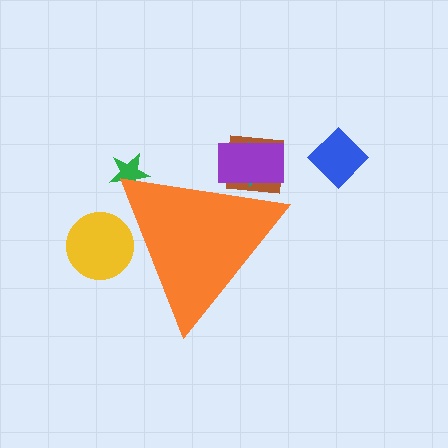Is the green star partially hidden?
Yes, the green star is partially hidden behind the orange triangle.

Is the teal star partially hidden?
Yes, the teal star is partially hidden behind the orange triangle.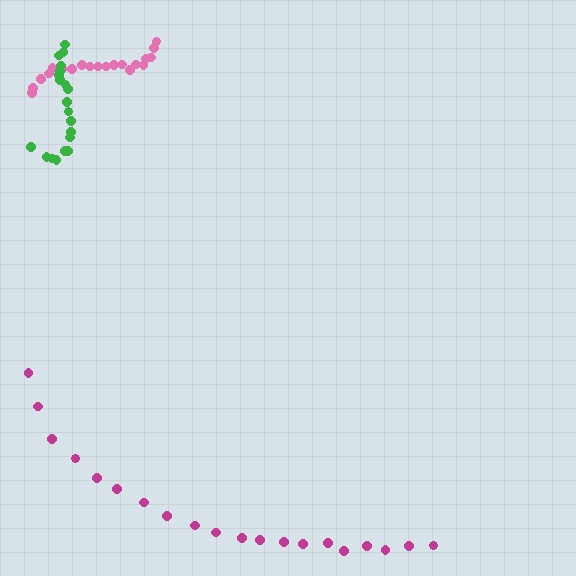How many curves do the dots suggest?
There are 3 distinct paths.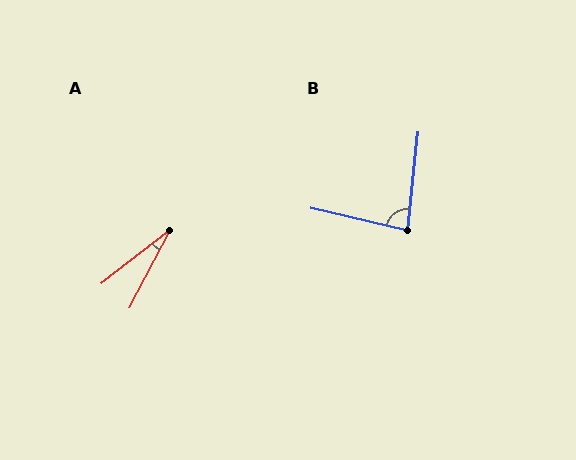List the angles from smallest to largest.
A (24°), B (83°).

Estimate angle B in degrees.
Approximately 83 degrees.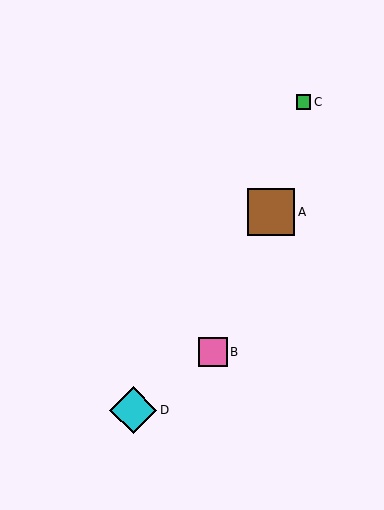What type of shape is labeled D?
Shape D is a cyan diamond.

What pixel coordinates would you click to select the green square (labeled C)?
Click at (304, 102) to select the green square C.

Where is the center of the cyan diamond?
The center of the cyan diamond is at (133, 410).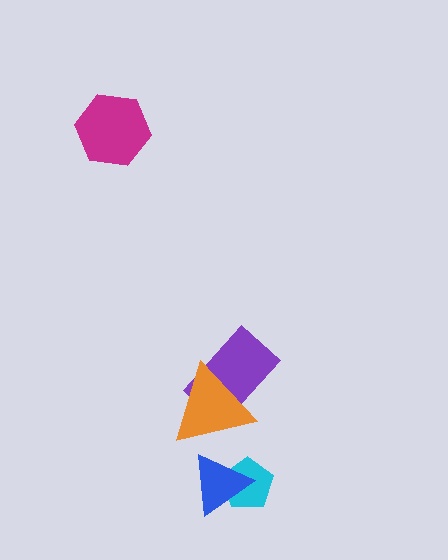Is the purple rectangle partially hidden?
Yes, it is partially covered by another shape.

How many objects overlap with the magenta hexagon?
0 objects overlap with the magenta hexagon.